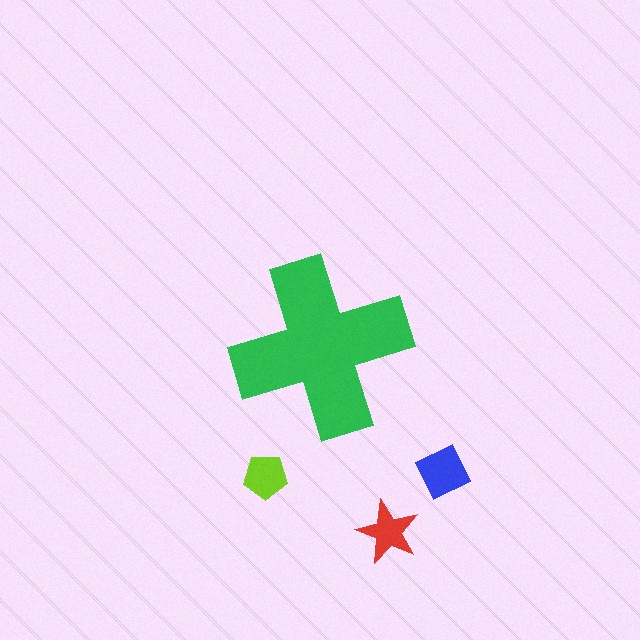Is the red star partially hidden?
No, the red star is fully visible.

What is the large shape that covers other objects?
A green cross.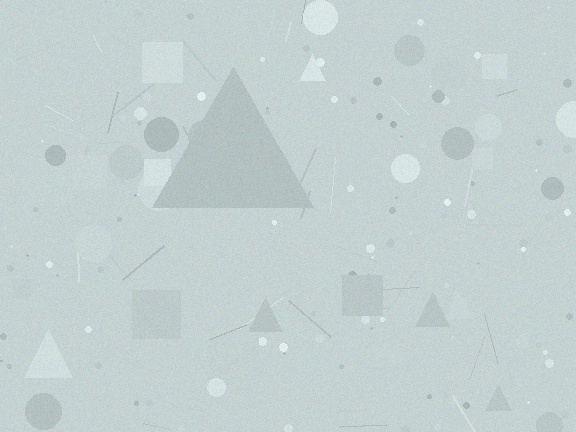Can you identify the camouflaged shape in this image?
The camouflaged shape is a triangle.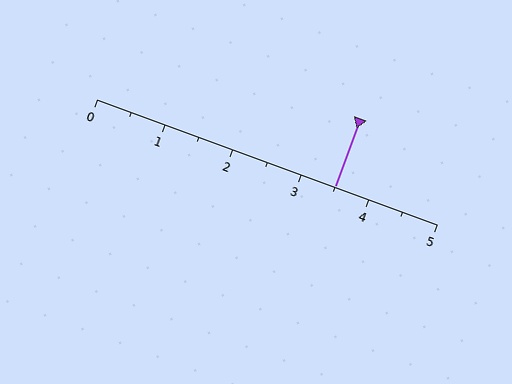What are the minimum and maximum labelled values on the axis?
The axis runs from 0 to 5.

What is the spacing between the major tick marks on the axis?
The major ticks are spaced 1 apart.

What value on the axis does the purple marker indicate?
The marker indicates approximately 3.5.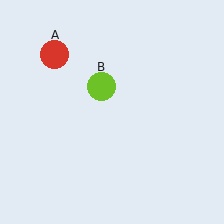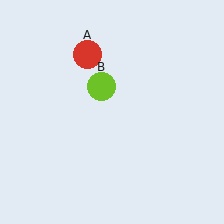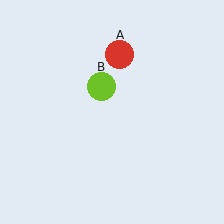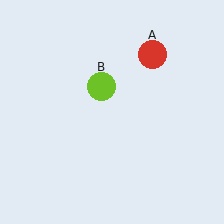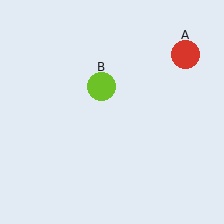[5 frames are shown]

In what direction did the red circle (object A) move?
The red circle (object A) moved right.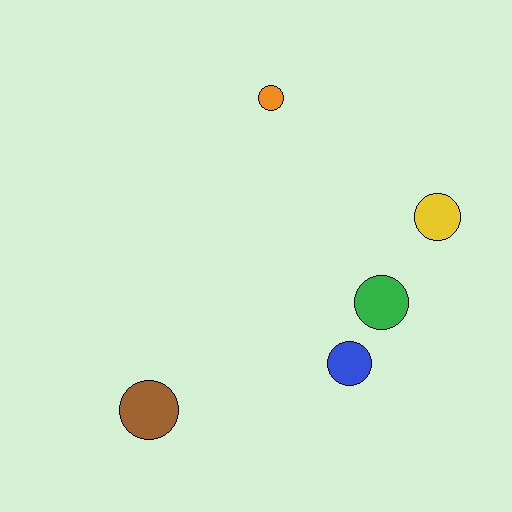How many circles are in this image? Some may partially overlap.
There are 5 circles.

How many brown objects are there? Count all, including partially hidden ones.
There is 1 brown object.